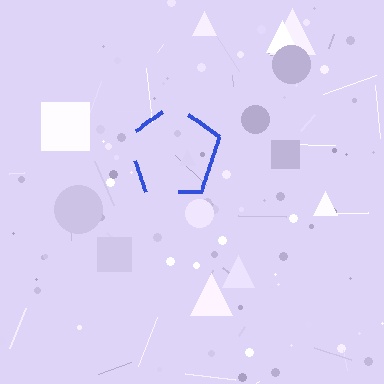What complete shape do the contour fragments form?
The contour fragments form a pentagon.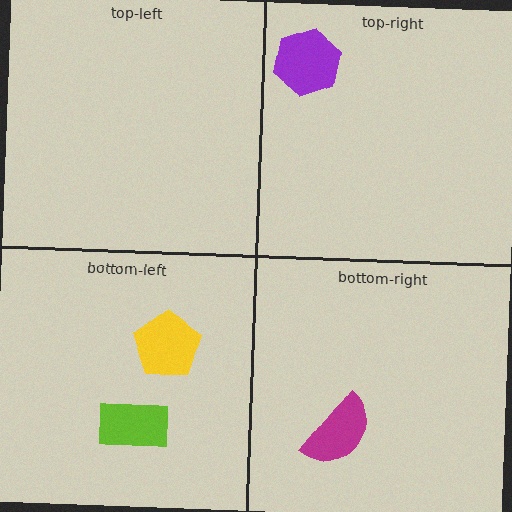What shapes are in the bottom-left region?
The yellow pentagon, the lime rectangle.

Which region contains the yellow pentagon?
The bottom-left region.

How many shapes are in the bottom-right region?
1.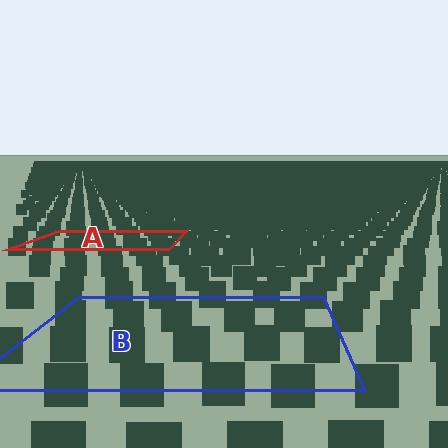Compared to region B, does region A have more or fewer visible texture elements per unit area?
Region A has more texture elements per unit area — they are packed more densely because it is farther away.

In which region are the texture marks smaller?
The texture marks are smaller in region A, because it is farther away.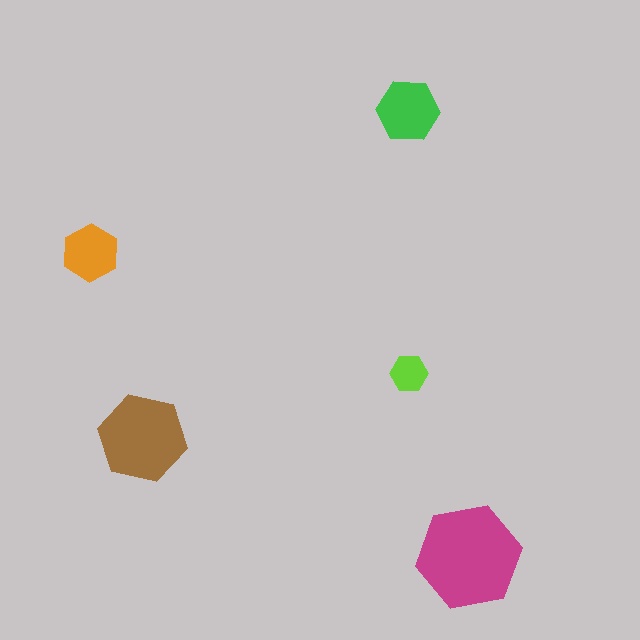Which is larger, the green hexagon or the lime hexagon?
The green one.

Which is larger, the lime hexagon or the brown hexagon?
The brown one.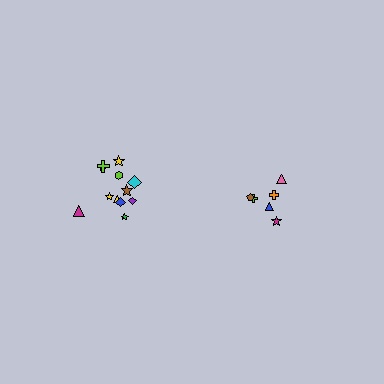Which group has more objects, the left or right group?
The left group.